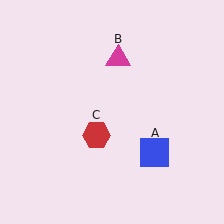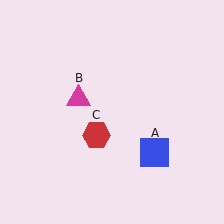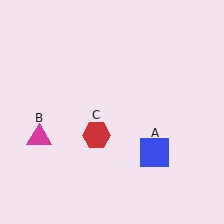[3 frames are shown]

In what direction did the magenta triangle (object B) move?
The magenta triangle (object B) moved down and to the left.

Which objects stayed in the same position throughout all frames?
Blue square (object A) and red hexagon (object C) remained stationary.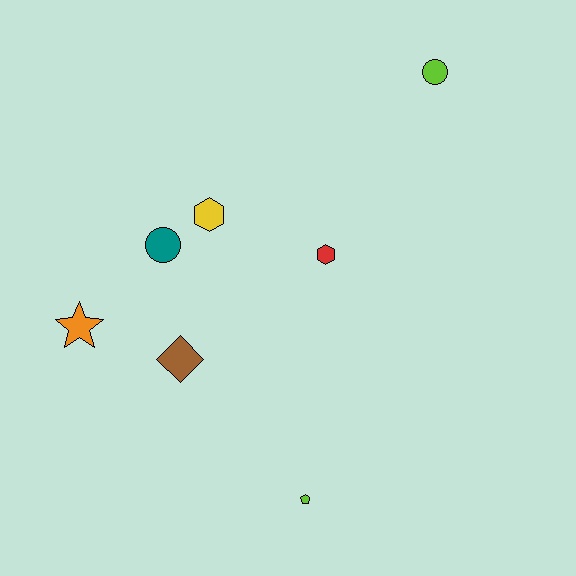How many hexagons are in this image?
There are 2 hexagons.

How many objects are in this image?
There are 7 objects.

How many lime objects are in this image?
There are 2 lime objects.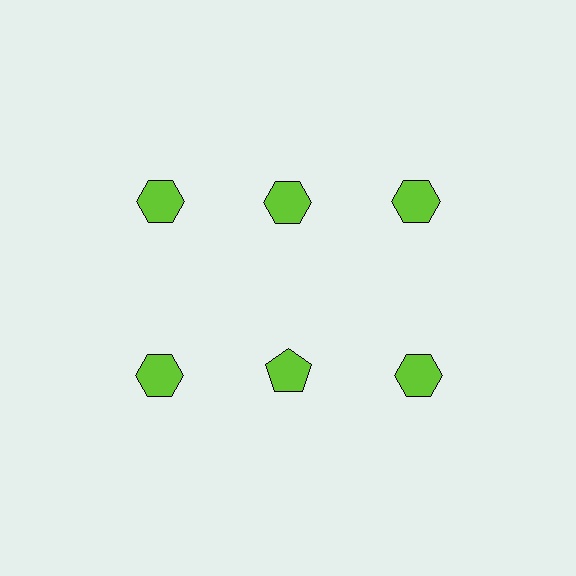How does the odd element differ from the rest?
It has a different shape: pentagon instead of hexagon.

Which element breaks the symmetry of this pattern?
The lime pentagon in the second row, second from left column breaks the symmetry. All other shapes are lime hexagons.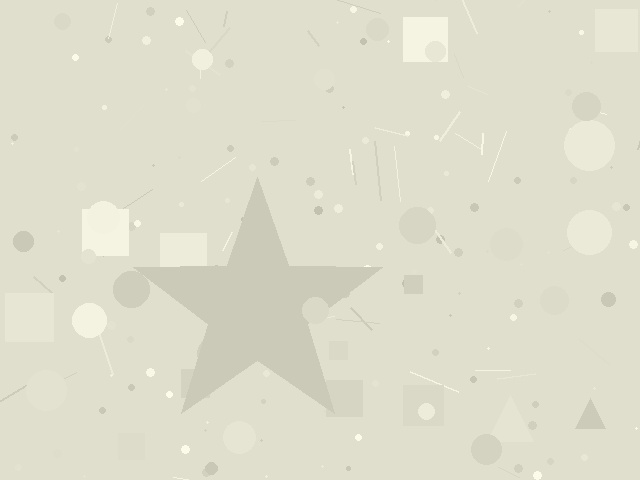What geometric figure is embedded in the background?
A star is embedded in the background.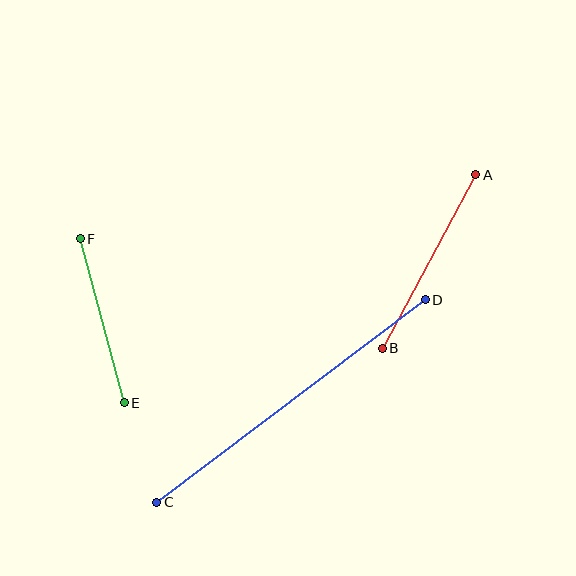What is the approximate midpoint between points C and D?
The midpoint is at approximately (291, 401) pixels.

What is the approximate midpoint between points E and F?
The midpoint is at approximately (102, 321) pixels.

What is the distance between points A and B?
The distance is approximately 197 pixels.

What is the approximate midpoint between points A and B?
The midpoint is at approximately (429, 262) pixels.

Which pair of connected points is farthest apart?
Points C and D are farthest apart.